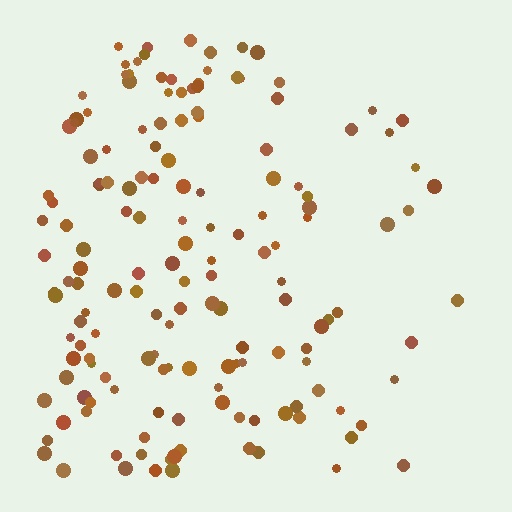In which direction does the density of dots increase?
From right to left, with the left side densest.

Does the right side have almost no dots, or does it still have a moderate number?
Still a moderate number, just noticeably fewer than the left.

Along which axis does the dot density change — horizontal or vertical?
Horizontal.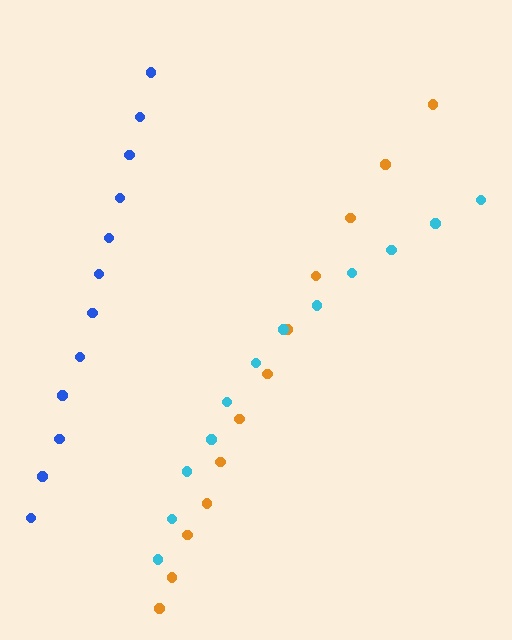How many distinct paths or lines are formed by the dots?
There are 3 distinct paths.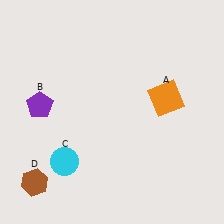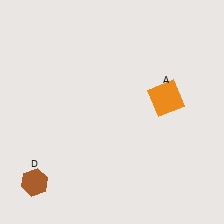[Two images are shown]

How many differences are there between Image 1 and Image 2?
There are 2 differences between the two images.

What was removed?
The purple pentagon (B), the cyan circle (C) were removed in Image 2.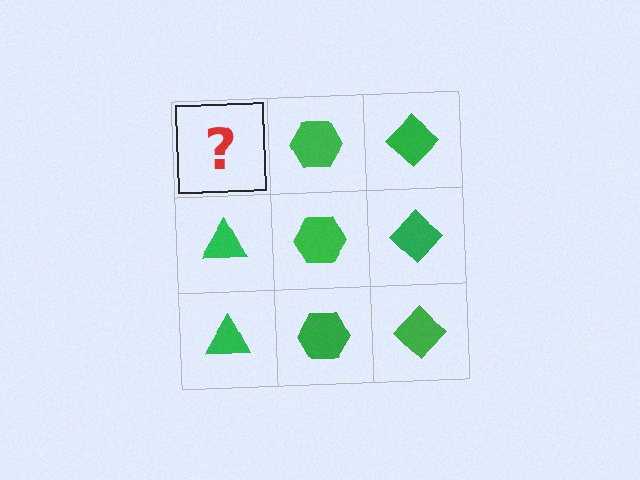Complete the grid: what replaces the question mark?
The question mark should be replaced with a green triangle.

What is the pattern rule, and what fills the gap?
The rule is that each column has a consistent shape. The gap should be filled with a green triangle.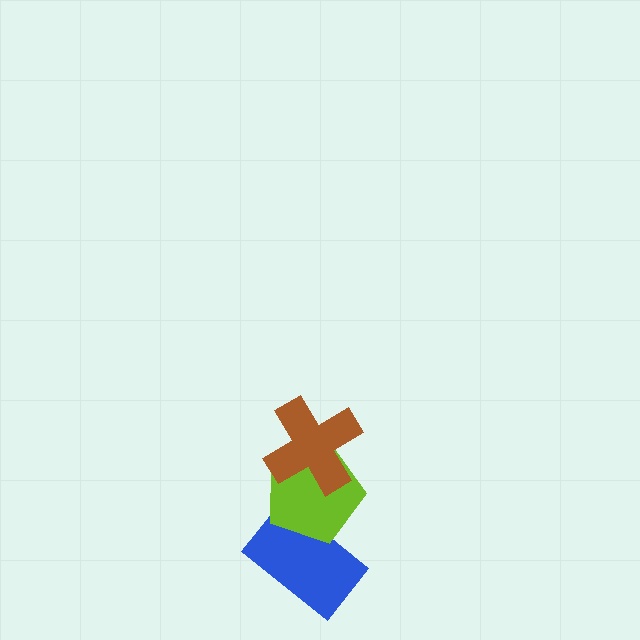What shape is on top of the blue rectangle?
The lime pentagon is on top of the blue rectangle.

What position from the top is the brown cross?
The brown cross is 1st from the top.